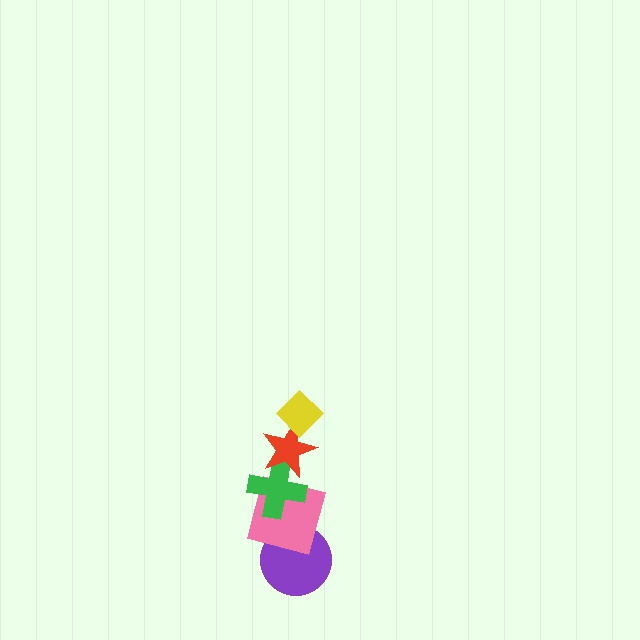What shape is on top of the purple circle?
The pink square is on top of the purple circle.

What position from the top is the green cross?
The green cross is 3rd from the top.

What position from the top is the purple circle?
The purple circle is 5th from the top.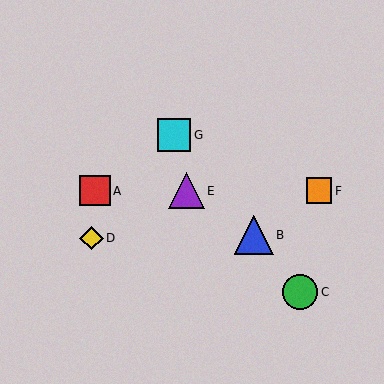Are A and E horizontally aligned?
Yes, both are at y≈191.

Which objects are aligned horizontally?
Objects A, E, F are aligned horizontally.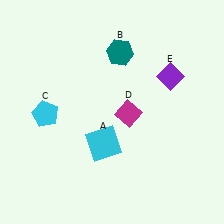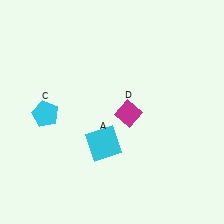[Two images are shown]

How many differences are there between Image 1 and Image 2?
There are 2 differences between the two images.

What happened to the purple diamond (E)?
The purple diamond (E) was removed in Image 2. It was in the top-right area of Image 1.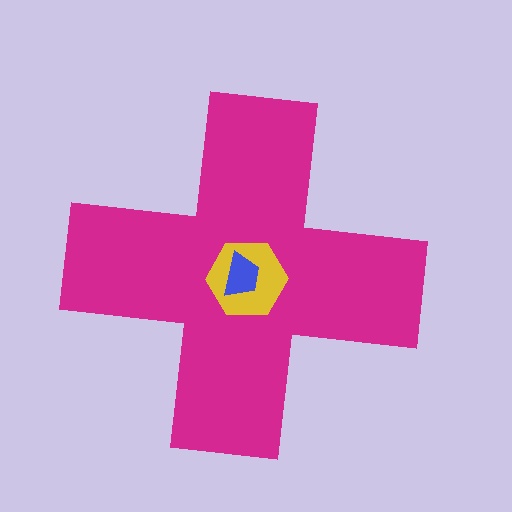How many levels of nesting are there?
3.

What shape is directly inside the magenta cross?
The yellow hexagon.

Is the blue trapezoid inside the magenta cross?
Yes.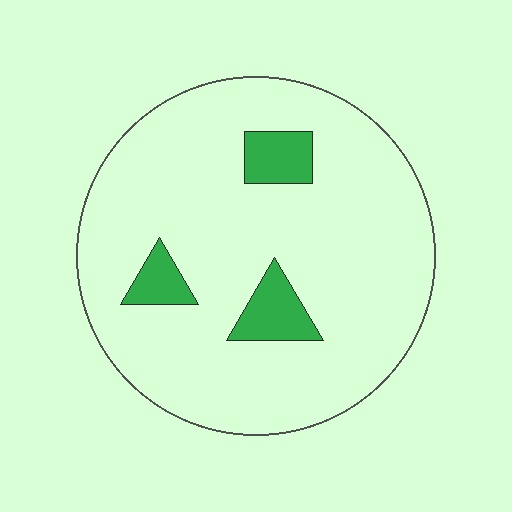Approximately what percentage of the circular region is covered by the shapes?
Approximately 10%.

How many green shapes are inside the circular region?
3.